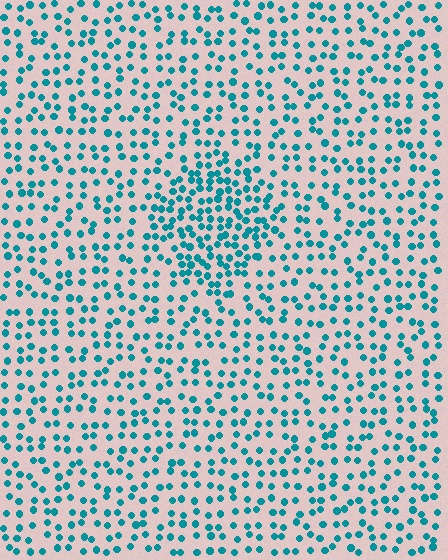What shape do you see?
I see a diamond.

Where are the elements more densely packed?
The elements are more densely packed inside the diamond boundary.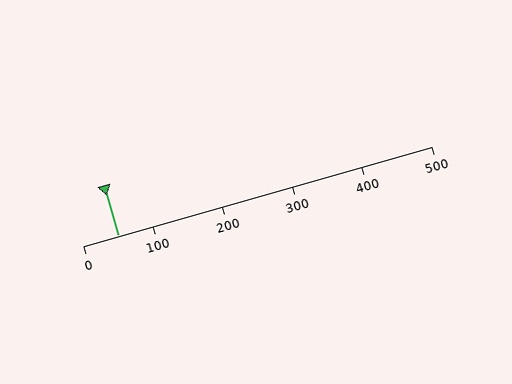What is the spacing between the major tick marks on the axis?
The major ticks are spaced 100 apart.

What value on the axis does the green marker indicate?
The marker indicates approximately 50.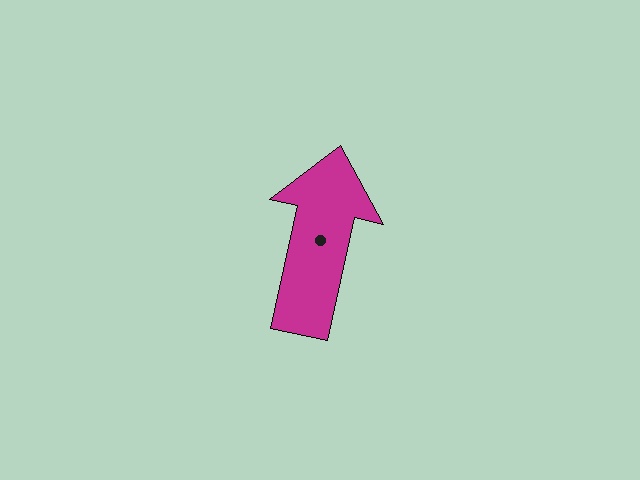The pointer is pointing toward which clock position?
Roughly 12 o'clock.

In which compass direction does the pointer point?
North.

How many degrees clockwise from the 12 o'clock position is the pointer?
Approximately 12 degrees.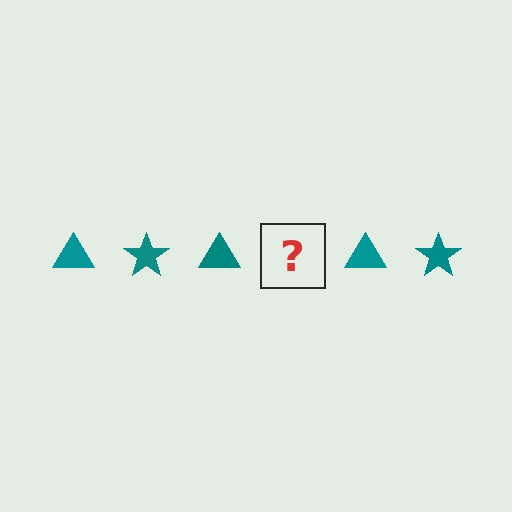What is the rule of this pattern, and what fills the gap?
The rule is that the pattern cycles through triangle, star shapes in teal. The gap should be filled with a teal star.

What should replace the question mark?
The question mark should be replaced with a teal star.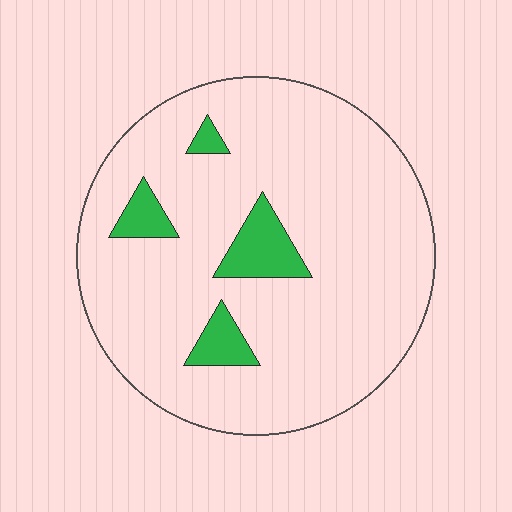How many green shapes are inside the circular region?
4.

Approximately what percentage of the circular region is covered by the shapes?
Approximately 10%.